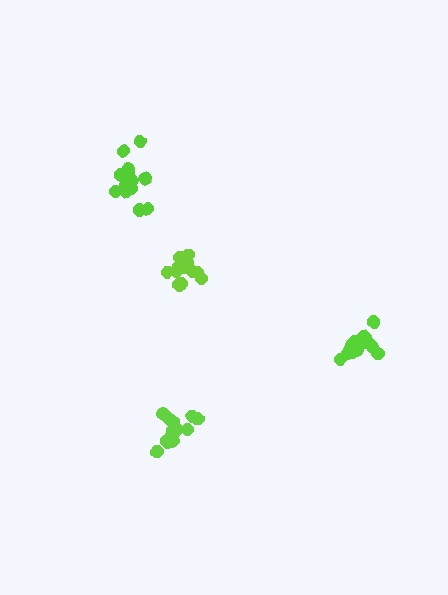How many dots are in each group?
Group 1: 15 dots, Group 2: 14 dots, Group 3: 17 dots, Group 4: 17 dots (63 total).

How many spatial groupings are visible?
There are 4 spatial groupings.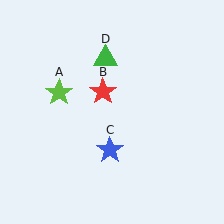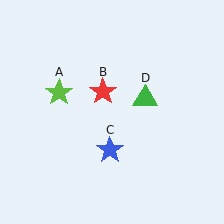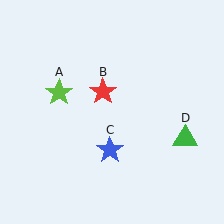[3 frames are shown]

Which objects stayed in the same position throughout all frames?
Lime star (object A) and red star (object B) and blue star (object C) remained stationary.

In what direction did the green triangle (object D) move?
The green triangle (object D) moved down and to the right.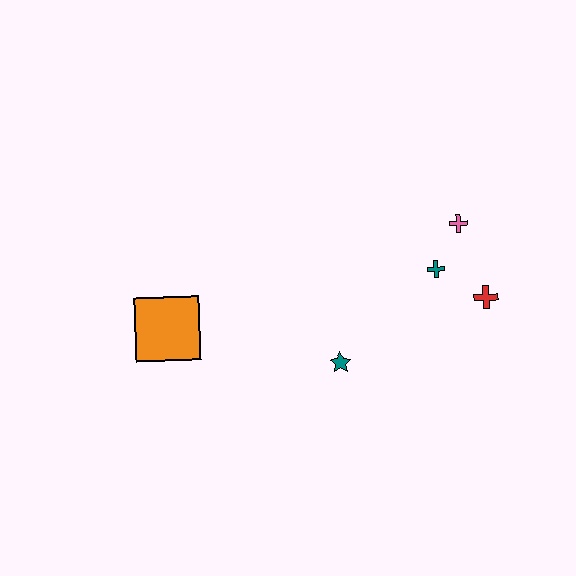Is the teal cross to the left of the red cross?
Yes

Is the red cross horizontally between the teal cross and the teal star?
No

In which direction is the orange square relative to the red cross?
The orange square is to the left of the red cross.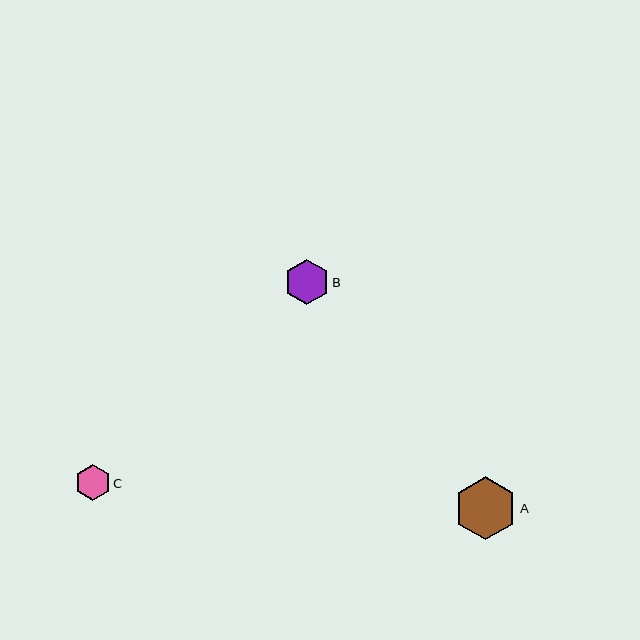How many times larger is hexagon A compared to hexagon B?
Hexagon A is approximately 1.4 times the size of hexagon B.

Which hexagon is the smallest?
Hexagon C is the smallest with a size of approximately 36 pixels.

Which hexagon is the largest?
Hexagon A is the largest with a size of approximately 63 pixels.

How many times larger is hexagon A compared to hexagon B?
Hexagon A is approximately 1.4 times the size of hexagon B.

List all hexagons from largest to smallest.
From largest to smallest: A, B, C.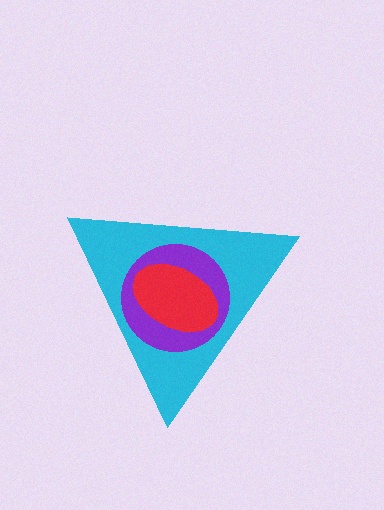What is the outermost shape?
The cyan triangle.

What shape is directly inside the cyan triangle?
The purple circle.